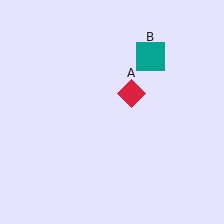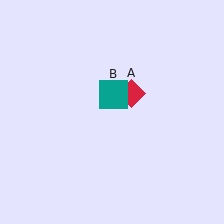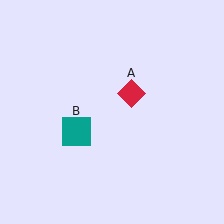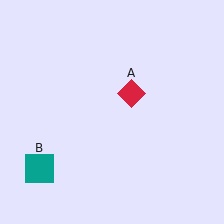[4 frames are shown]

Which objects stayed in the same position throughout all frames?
Red diamond (object A) remained stationary.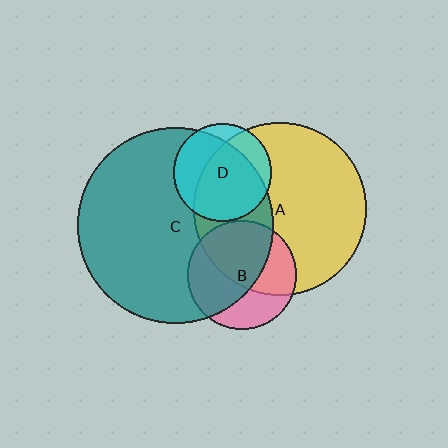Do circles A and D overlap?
Yes.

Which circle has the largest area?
Circle C (teal).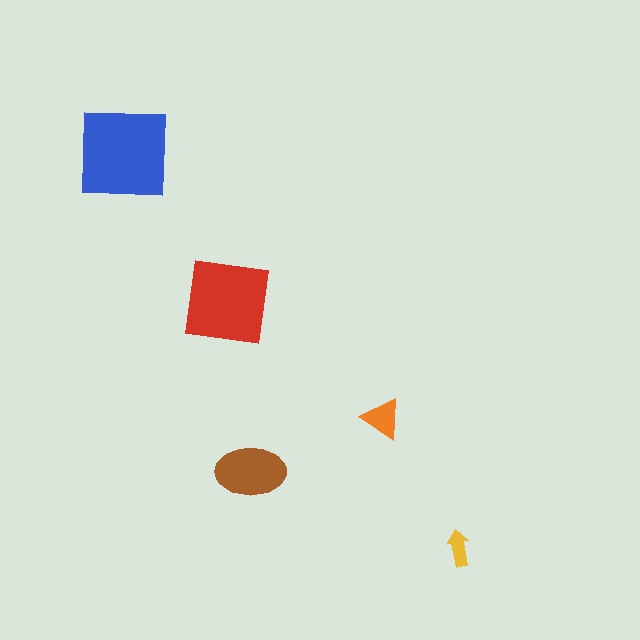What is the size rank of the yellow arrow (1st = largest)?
5th.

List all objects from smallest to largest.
The yellow arrow, the orange triangle, the brown ellipse, the red square, the blue square.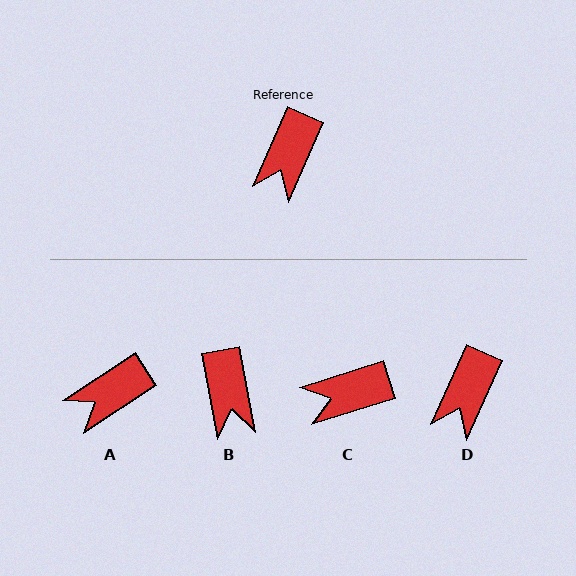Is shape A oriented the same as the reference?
No, it is off by about 33 degrees.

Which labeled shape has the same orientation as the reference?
D.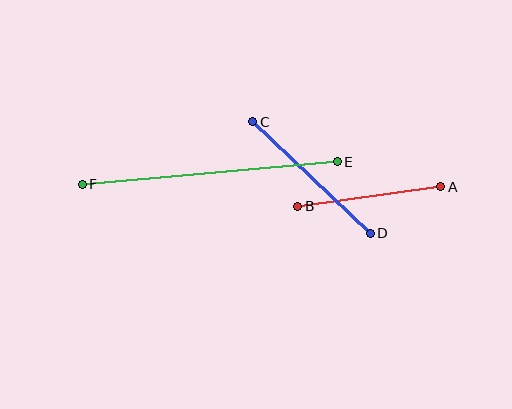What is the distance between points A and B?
The distance is approximately 144 pixels.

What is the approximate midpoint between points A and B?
The midpoint is at approximately (369, 197) pixels.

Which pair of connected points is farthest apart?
Points E and F are farthest apart.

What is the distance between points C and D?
The distance is approximately 162 pixels.